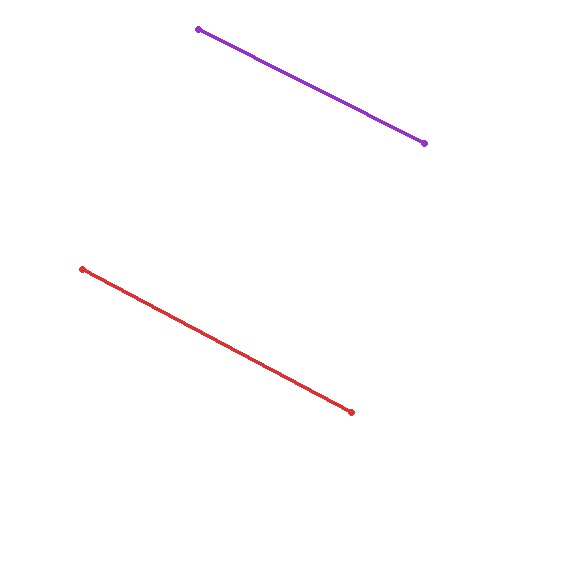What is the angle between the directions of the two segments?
Approximately 1 degree.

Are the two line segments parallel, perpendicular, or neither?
Parallel — their directions differ by only 1.2°.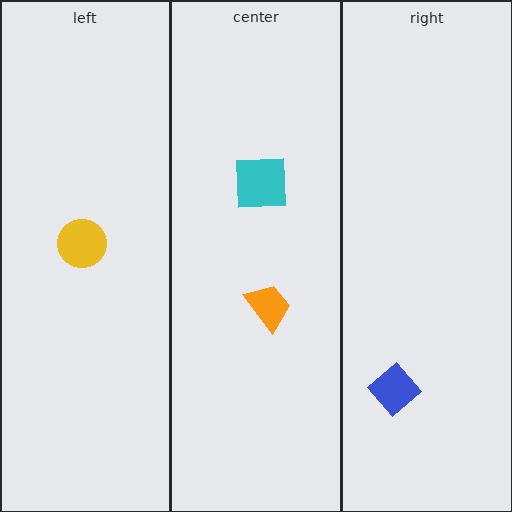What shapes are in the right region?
The blue diamond.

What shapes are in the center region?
The cyan square, the orange trapezoid.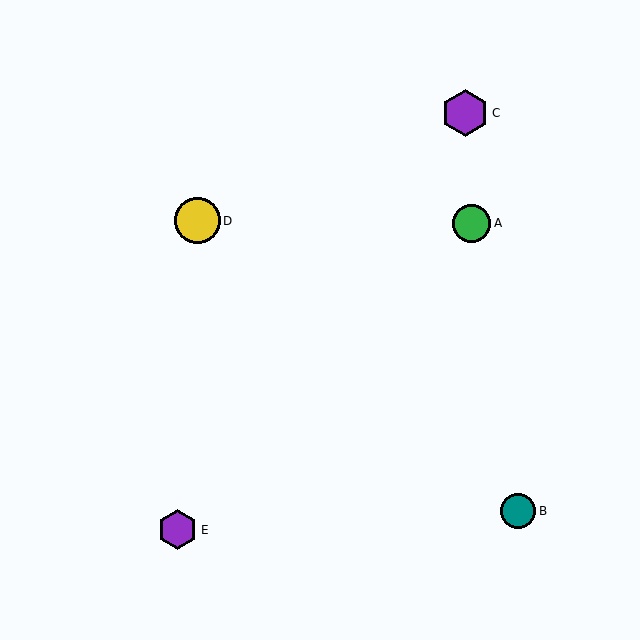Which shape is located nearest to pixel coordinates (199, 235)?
The yellow circle (labeled D) at (197, 221) is nearest to that location.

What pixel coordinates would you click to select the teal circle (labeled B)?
Click at (518, 511) to select the teal circle B.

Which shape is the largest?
The purple hexagon (labeled C) is the largest.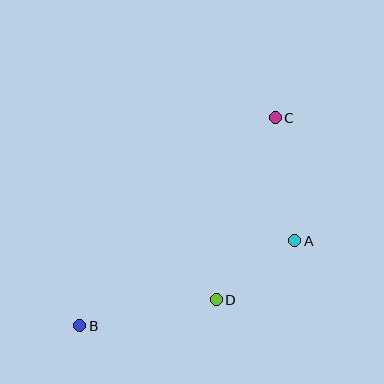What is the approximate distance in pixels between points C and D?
The distance between C and D is approximately 191 pixels.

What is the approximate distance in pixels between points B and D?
The distance between B and D is approximately 139 pixels.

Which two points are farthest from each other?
Points B and C are farthest from each other.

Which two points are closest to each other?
Points A and D are closest to each other.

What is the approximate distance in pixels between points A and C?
The distance between A and C is approximately 124 pixels.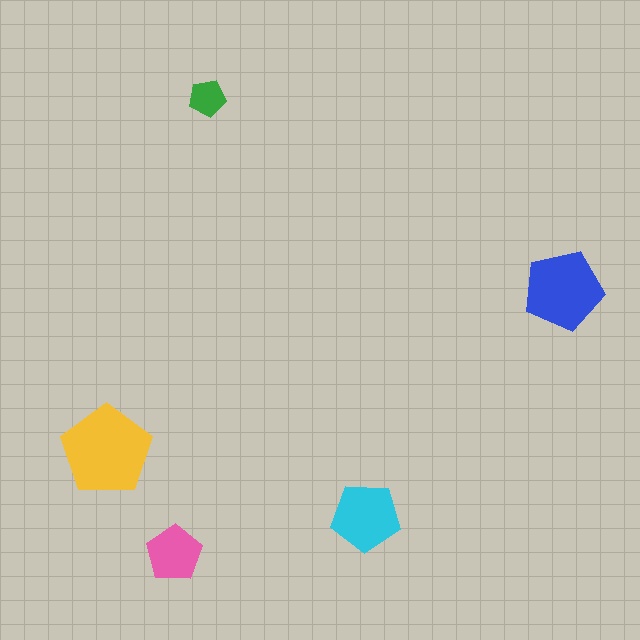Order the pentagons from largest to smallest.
the yellow one, the blue one, the cyan one, the pink one, the green one.